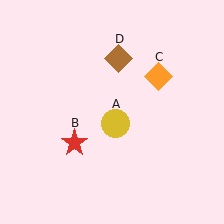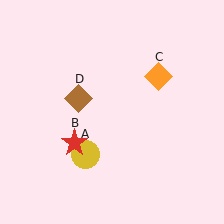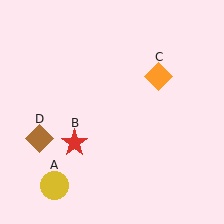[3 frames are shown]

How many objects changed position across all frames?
2 objects changed position: yellow circle (object A), brown diamond (object D).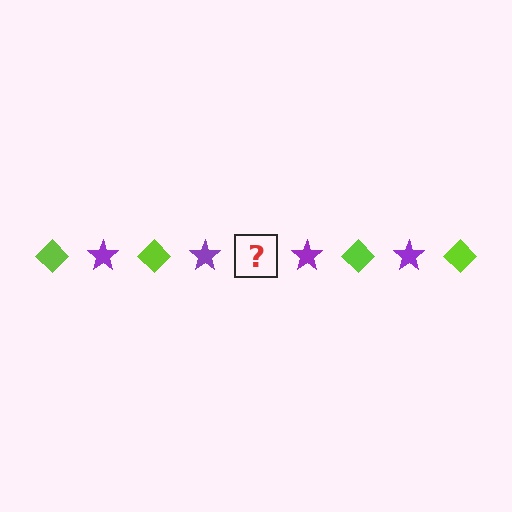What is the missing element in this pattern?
The missing element is a lime diamond.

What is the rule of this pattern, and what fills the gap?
The rule is that the pattern alternates between lime diamond and purple star. The gap should be filled with a lime diamond.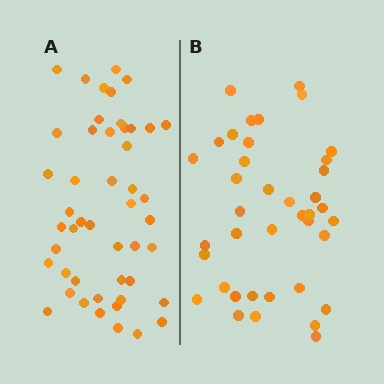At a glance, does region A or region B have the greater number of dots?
Region A (the left region) has more dots.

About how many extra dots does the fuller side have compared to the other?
Region A has roughly 8 or so more dots than region B.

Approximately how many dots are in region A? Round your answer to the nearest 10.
About 50 dots. (The exact count is 48, which rounds to 50.)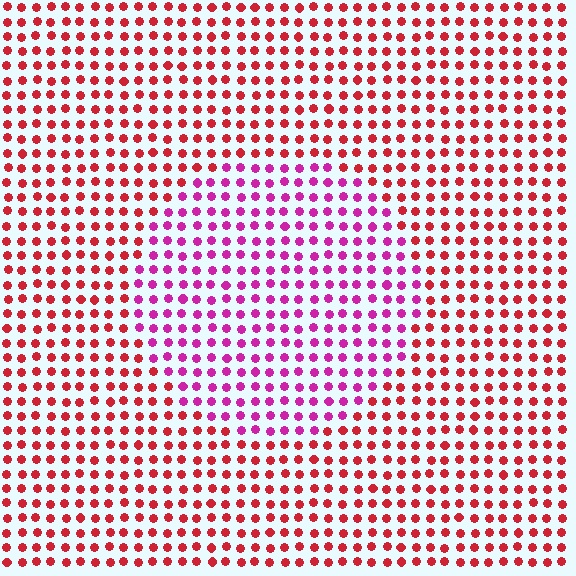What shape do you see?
I see a circle.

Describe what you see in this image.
The image is filled with small red elements in a uniform arrangement. A circle-shaped region is visible where the elements are tinted to a slightly different hue, forming a subtle color boundary.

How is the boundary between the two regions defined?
The boundary is defined purely by a slight shift in hue (about 41 degrees). Spacing, size, and orientation are identical on both sides.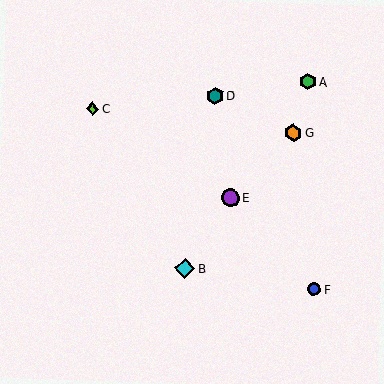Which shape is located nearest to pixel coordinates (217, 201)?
The purple circle (labeled E) at (230, 198) is nearest to that location.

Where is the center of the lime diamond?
The center of the lime diamond is at (92, 109).